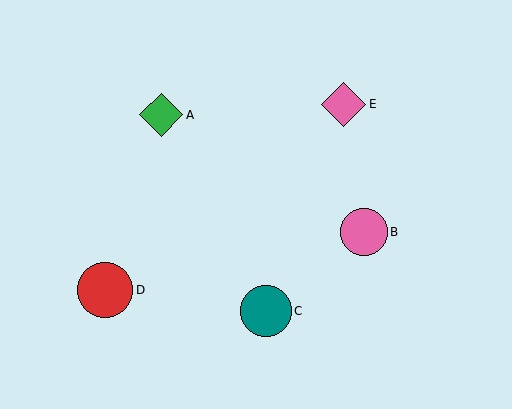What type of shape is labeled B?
Shape B is a pink circle.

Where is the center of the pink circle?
The center of the pink circle is at (364, 232).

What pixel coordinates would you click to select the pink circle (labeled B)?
Click at (364, 232) to select the pink circle B.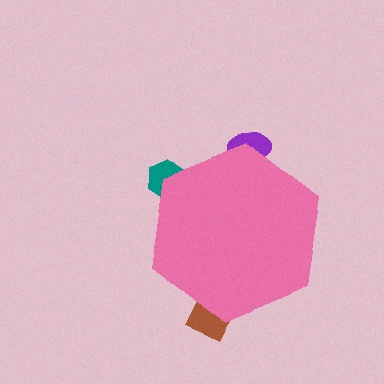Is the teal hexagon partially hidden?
Yes, the teal hexagon is partially hidden behind the pink hexagon.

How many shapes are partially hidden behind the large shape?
3 shapes are partially hidden.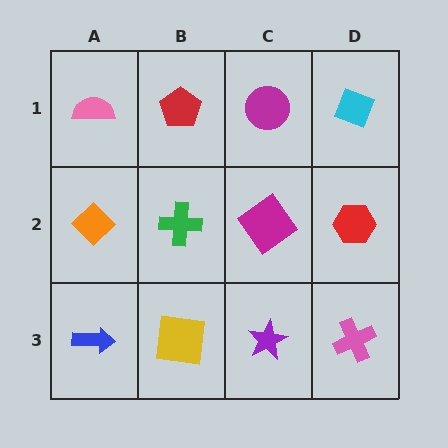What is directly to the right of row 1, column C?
A cyan diamond.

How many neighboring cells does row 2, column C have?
4.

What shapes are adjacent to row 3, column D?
A red hexagon (row 2, column D), a purple star (row 3, column C).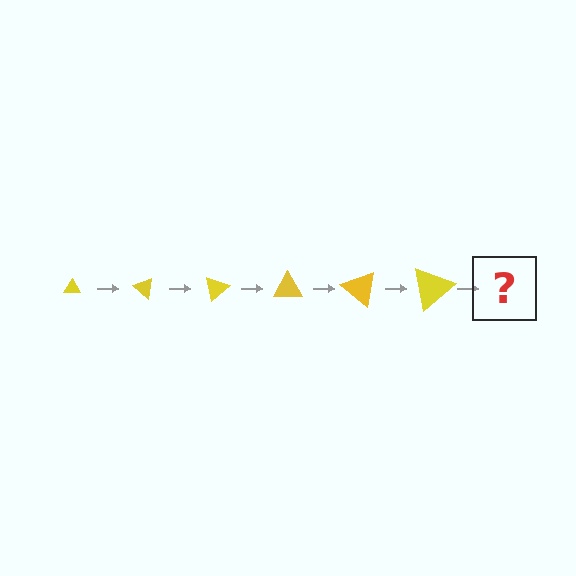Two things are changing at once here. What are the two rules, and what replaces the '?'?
The two rules are that the triangle grows larger each step and it rotates 40 degrees each step. The '?' should be a triangle, larger than the previous one and rotated 240 degrees from the start.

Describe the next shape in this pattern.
It should be a triangle, larger than the previous one and rotated 240 degrees from the start.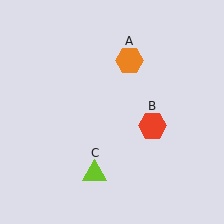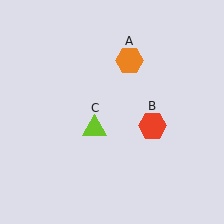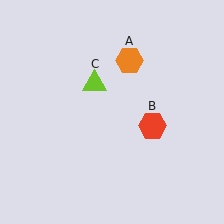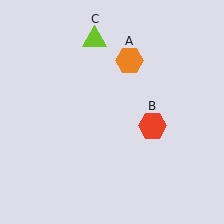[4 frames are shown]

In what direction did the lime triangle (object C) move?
The lime triangle (object C) moved up.